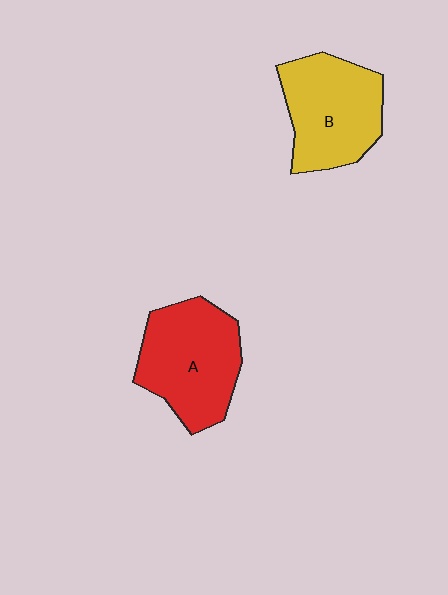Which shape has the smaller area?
Shape B (yellow).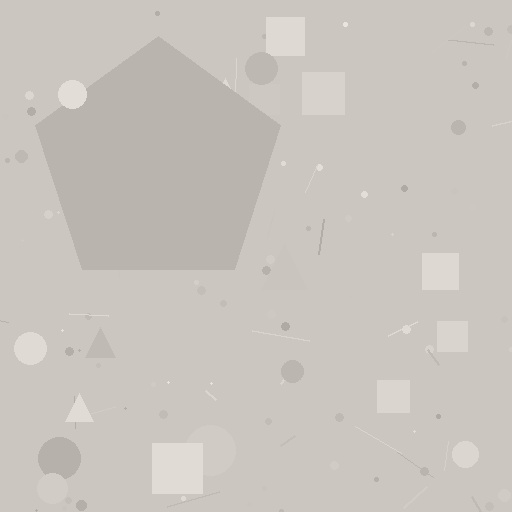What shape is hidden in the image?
A pentagon is hidden in the image.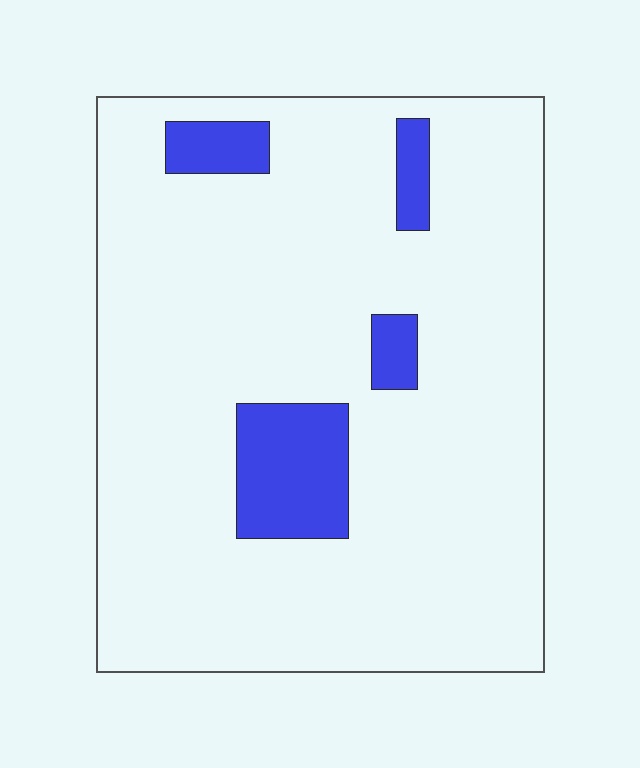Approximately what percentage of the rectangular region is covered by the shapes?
Approximately 10%.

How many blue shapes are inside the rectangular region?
4.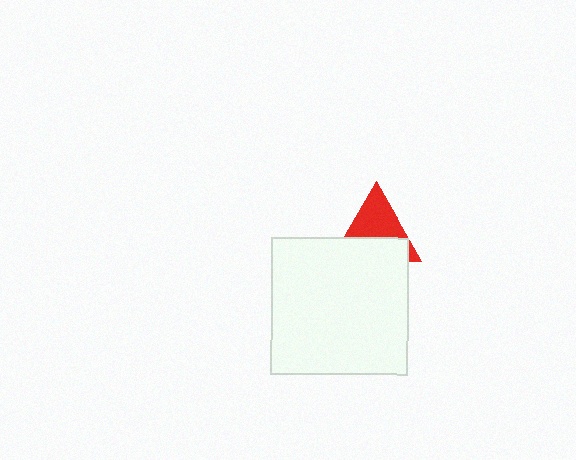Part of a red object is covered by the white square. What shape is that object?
It is a triangle.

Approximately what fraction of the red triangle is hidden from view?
Roughly 47% of the red triangle is hidden behind the white square.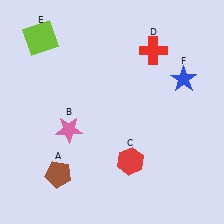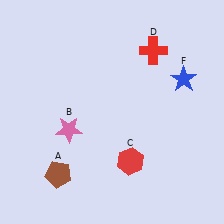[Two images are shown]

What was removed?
The lime square (E) was removed in Image 2.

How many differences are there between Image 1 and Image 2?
There is 1 difference between the two images.